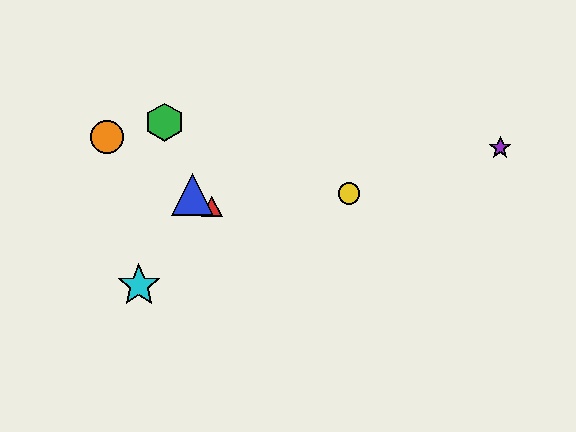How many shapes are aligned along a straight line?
3 shapes (the red triangle, the blue triangle, the orange circle) are aligned along a straight line.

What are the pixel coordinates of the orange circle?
The orange circle is at (107, 137).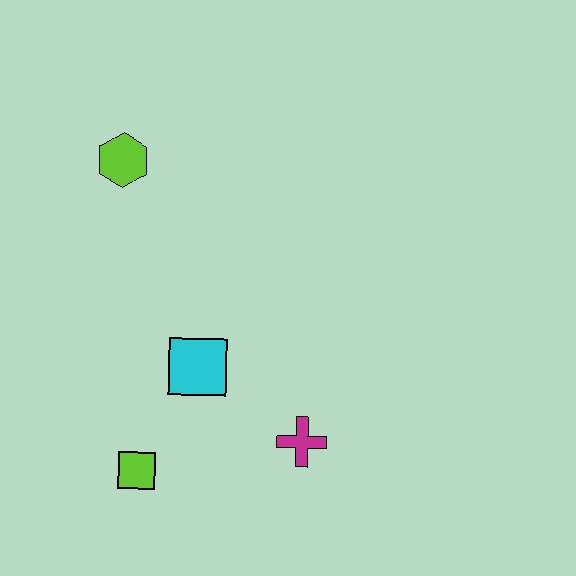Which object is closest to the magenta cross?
The cyan square is closest to the magenta cross.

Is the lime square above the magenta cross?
No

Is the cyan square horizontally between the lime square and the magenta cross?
Yes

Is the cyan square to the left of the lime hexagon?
No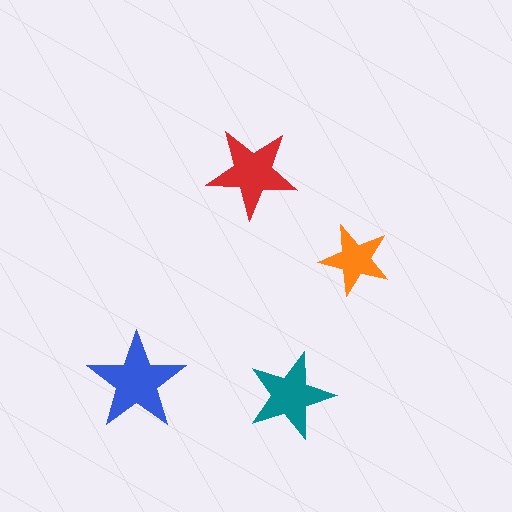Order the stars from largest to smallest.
the blue one, the red one, the teal one, the orange one.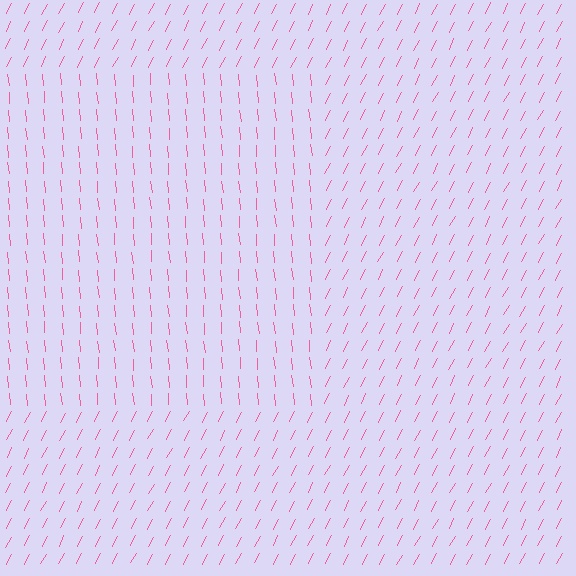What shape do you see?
I see a rectangle.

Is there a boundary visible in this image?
Yes, there is a texture boundary formed by a change in line orientation.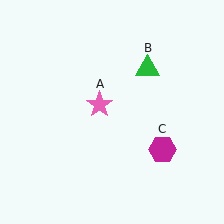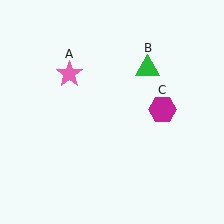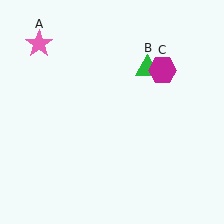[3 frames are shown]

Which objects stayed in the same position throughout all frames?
Green triangle (object B) remained stationary.